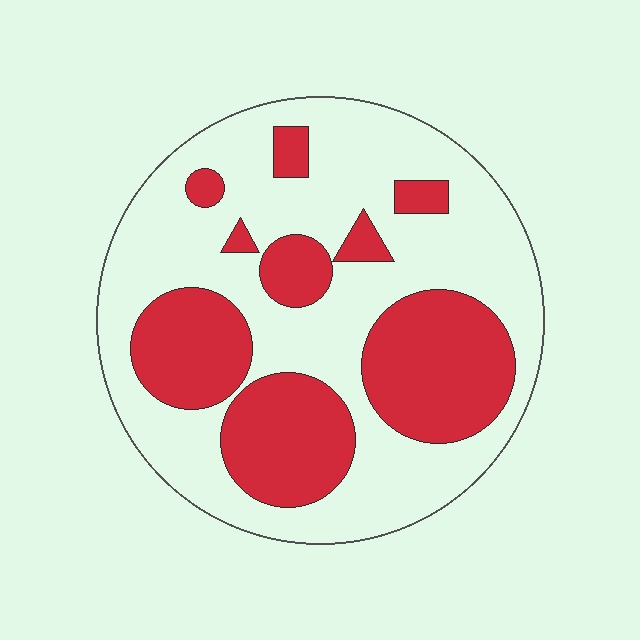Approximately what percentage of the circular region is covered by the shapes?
Approximately 35%.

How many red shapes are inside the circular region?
9.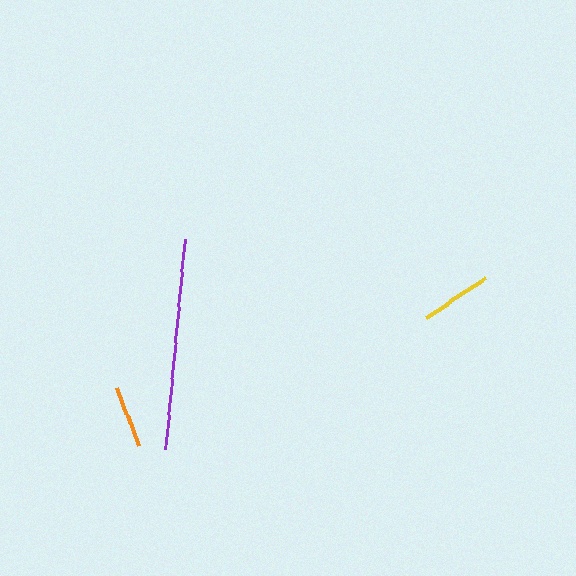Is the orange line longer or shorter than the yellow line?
The yellow line is longer than the orange line.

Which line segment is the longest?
The purple line is the longest at approximately 212 pixels.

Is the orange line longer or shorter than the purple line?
The purple line is longer than the orange line.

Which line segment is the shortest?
The orange line is the shortest at approximately 62 pixels.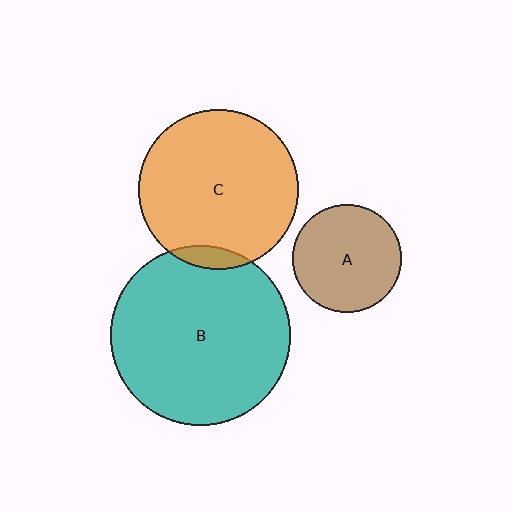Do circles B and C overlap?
Yes.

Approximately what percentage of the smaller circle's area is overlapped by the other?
Approximately 5%.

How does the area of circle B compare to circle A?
Approximately 2.8 times.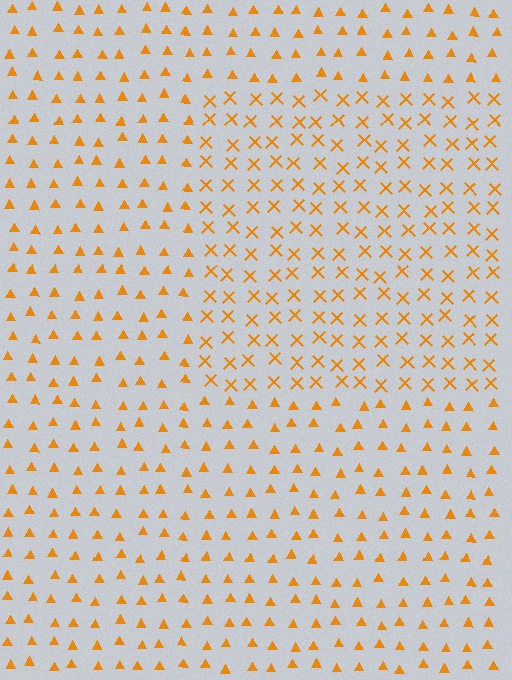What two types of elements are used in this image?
The image uses X marks inside the rectangle region and triangles outside it.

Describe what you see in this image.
The image is filled with small orange elements arranged in a uniform grid. A rectangle-shaped region contains X marks, while the surrounding area contains triangles. The boundary is defined purely by the change in element shape.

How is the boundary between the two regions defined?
The boundary is defined by a change in element shape: X marks inside vs. triangles outside. All elements share the same color and spacing.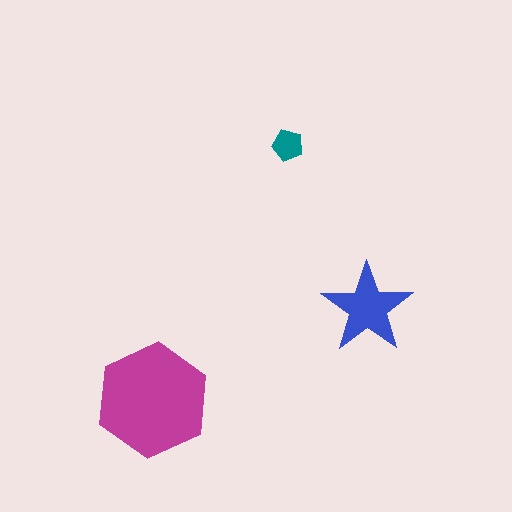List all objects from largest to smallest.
The magenta hexagon, the blue star, the teal pentagon.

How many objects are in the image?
There are 3 objects in the image.